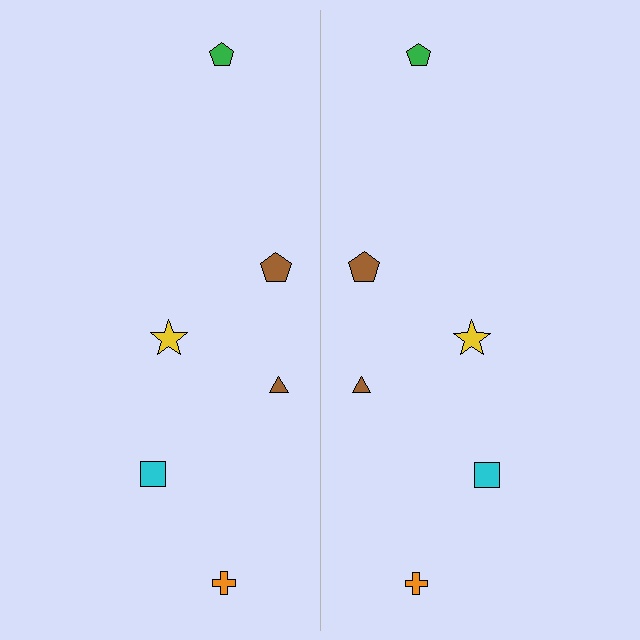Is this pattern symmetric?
Yes, this pattern has bilateral (reflection) symmetry.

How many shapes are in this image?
There are 12 shapes in this image.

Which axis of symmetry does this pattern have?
The pattern has a vertical axis of symmetry running through the center of the image.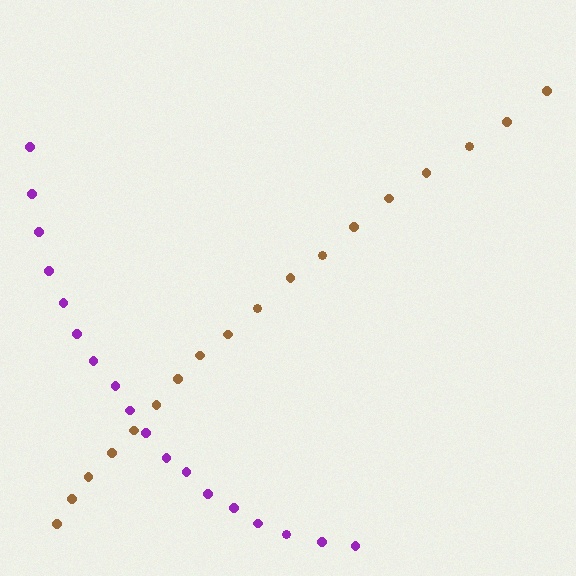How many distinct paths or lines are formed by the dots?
There are 2 distinct paths.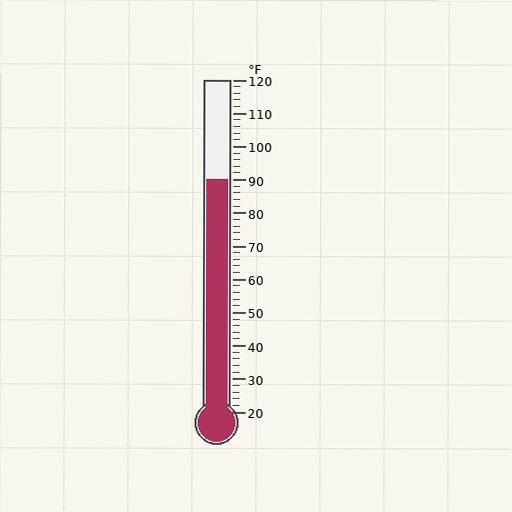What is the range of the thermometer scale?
The thermometer scale ranges from 20°F to 120°F.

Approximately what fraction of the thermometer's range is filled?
The thermometer is filled to approximately 70% of its range.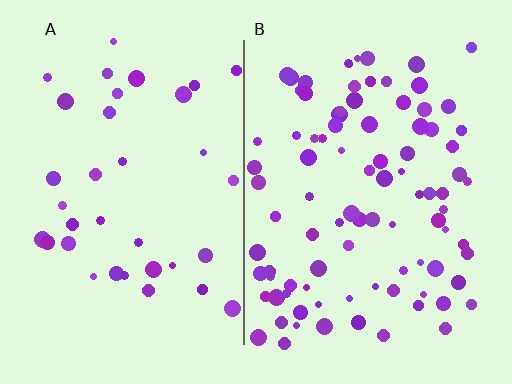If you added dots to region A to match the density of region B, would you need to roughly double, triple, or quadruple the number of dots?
Approximately triple.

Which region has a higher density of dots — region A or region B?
B (the right).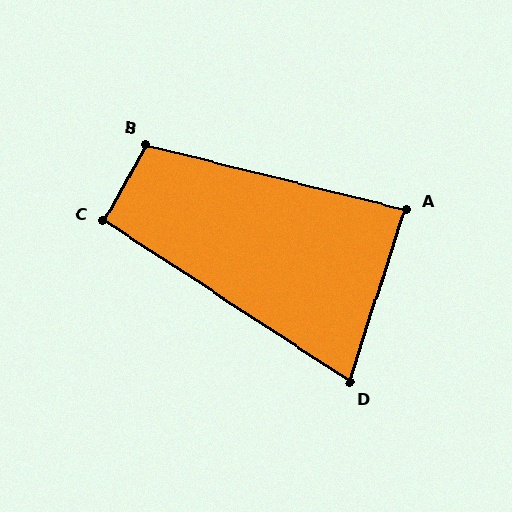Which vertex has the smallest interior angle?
D, at approximately 75 degrees.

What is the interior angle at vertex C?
Approximately 94 degrees (approximately right).